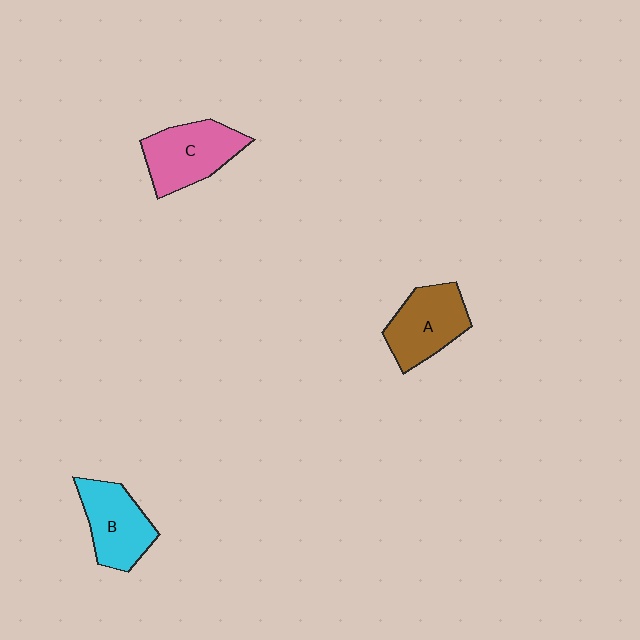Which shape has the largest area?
Shape C (pink).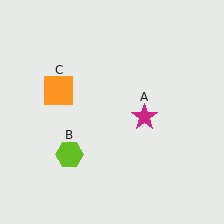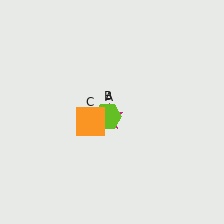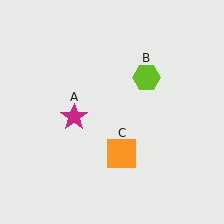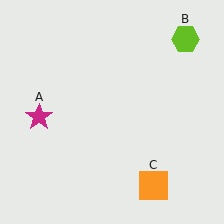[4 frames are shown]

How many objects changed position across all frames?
3 objects changed position: magenta star (object A), lime hexagon (object B), orange square (object C).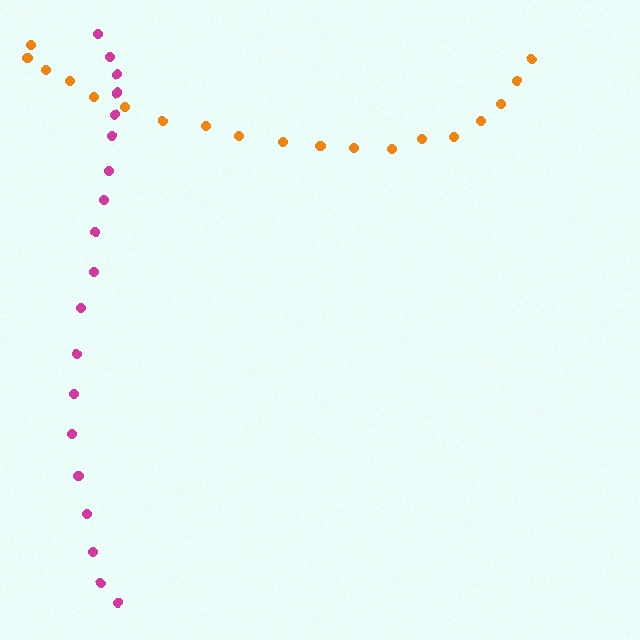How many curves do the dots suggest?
There are 2 distinct paths.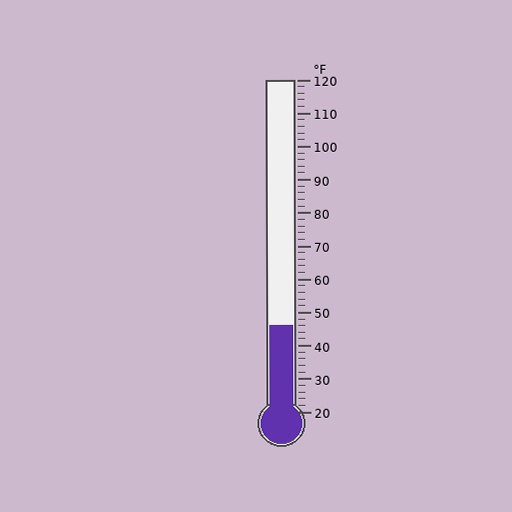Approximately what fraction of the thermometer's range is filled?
The thermometer is filled to approximately 25% of its range.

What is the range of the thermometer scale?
The thermometer scale ranges from 20°F to 120°F.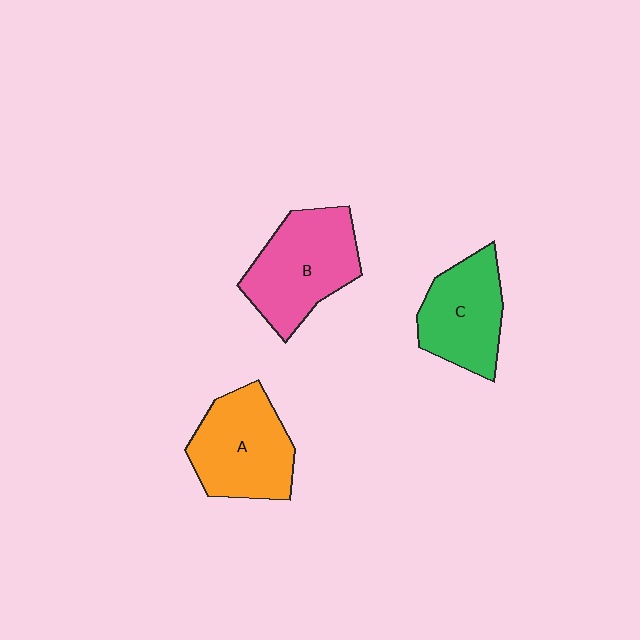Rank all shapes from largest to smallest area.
From largest to smallest: B (pink), A (orange), C (green).